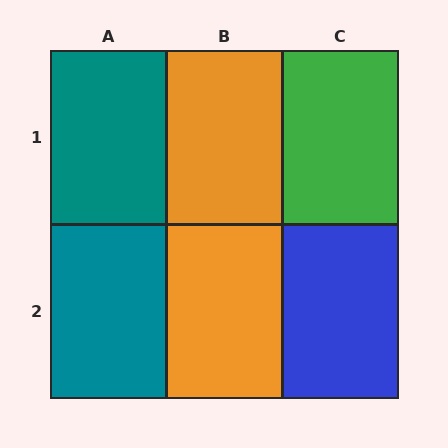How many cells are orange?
2 cells are orange.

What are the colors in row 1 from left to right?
Teal, orange, green.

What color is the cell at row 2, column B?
Orange.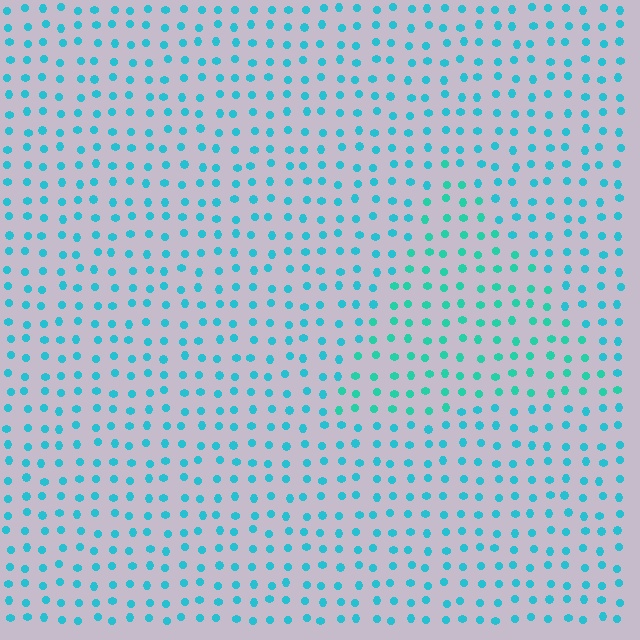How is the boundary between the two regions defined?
The boundary is defined purely by a slight shift in hue (about 20 degrees). Spacing, size, and orientation are identical on both sides.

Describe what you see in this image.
The image is filled with small cyan elements in a uniform arrangement. A triangle-shaped region is visible where the elements are tinted to a slightly different hue, forming a subtle color boundary.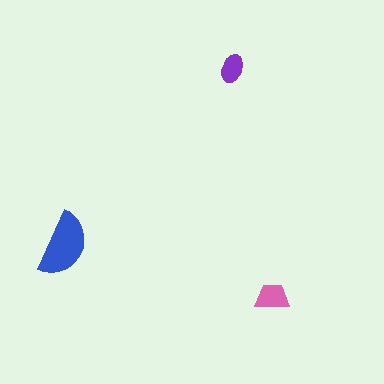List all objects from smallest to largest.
The purple ellipse, the pink trapezoid, the blue semicircle.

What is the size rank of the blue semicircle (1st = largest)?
1st.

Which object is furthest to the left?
The blue semicircle is leftmost.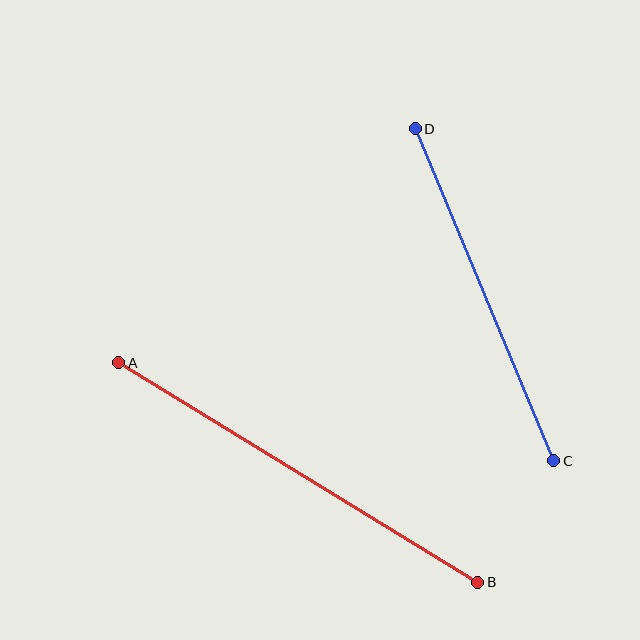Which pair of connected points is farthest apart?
Points A and B are farthest apart.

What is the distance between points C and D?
The distance is approximately 360 pixels.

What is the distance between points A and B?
The distance is approximately 421 pixels.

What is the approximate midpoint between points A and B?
The midpoint is at approximately (298, 472) pixels.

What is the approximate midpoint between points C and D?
The midpoint is at approximately (485, 295) pixels.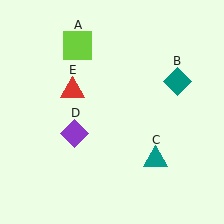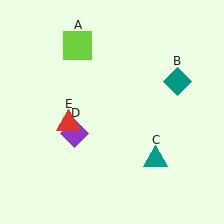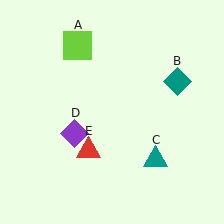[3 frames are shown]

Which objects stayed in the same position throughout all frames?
Lime square (object A) and teal diamond (object B) and teal triangle (object C) and purple diamond (object D) remained stationary.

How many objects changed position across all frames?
1 object changed position: red triangle (object E).